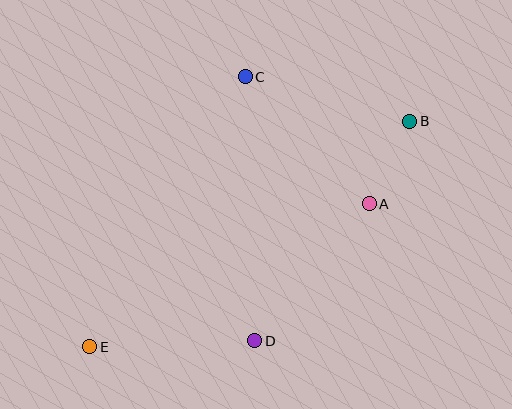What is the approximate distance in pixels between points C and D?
The distance between C and D is approximately 264 pixels.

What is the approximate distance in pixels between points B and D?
The distance between B and D is approximately 269 pixels.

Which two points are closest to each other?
Points A and B are closest to each other.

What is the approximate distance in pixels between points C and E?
The distance between C and E is approximately 311 pixels.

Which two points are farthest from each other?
Points B and E are farthest from each other.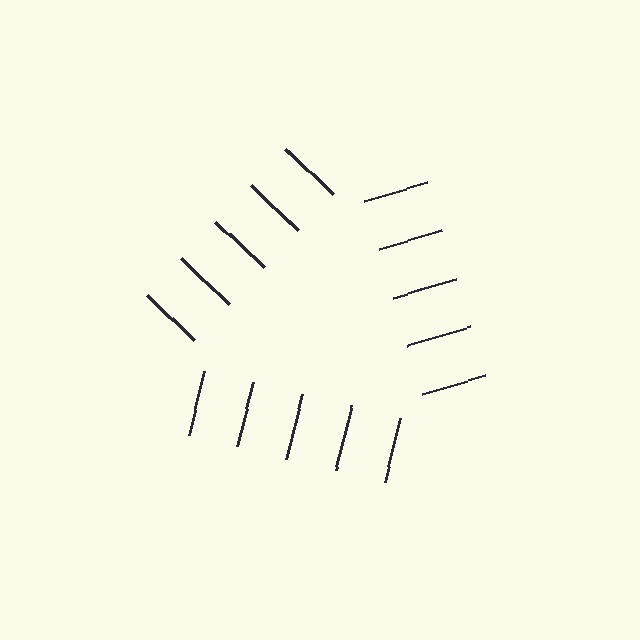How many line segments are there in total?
15 — 5 along each of the 3 edges.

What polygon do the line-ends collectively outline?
An illusory triangle — the line segments terminate on its edges but no continuous stroke is drawn.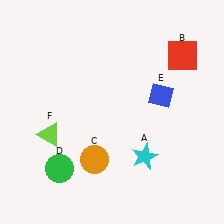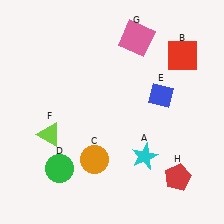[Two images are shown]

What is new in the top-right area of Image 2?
A pink square (G) was added in the top-right area of Image 2.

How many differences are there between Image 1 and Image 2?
There are 2 differences between the two images.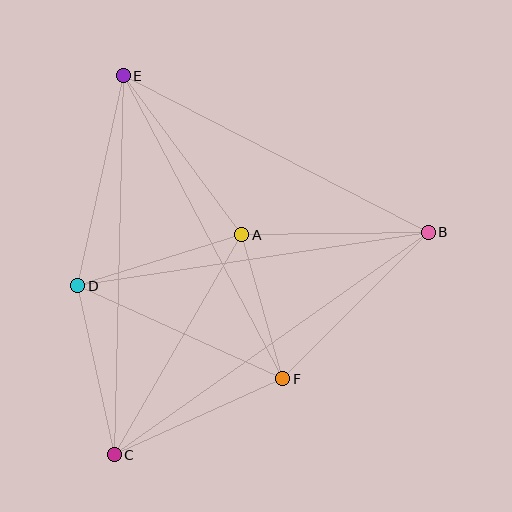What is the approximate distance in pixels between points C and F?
The distance between C and F is approximately 185 pixels.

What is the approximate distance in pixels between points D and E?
The distance between D and E is approximately 215 pixels.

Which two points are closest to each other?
Points A and F are closest to each other.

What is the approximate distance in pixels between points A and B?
The distance between A and B is approximately 186 pixels.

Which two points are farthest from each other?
Points B and C are farthest from each other.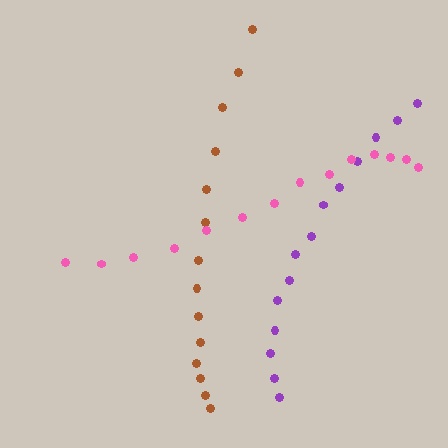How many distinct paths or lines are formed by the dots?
There are 3 distinct paths.